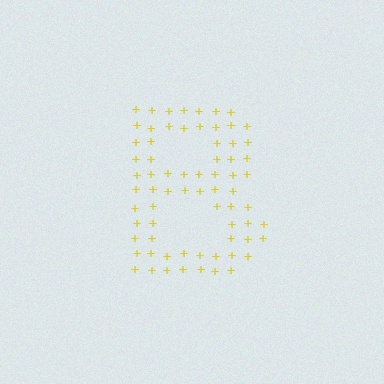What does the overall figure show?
The overall figure shows the letter B.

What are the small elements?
The small elements are plus signs.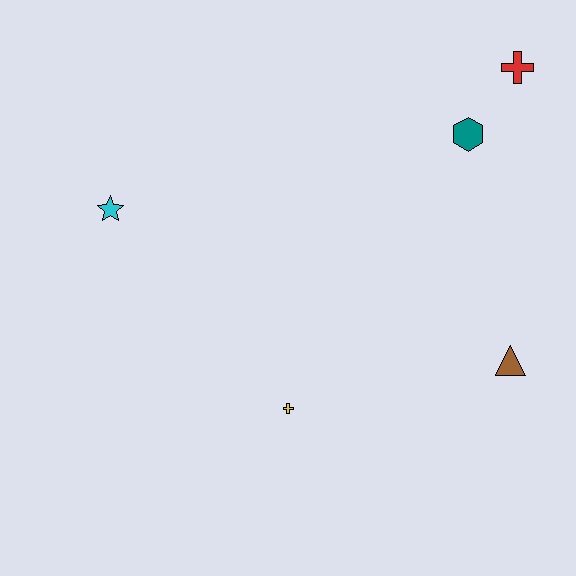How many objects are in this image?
There are 5 objects.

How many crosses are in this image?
There are 2 crosses.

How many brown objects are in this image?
There is 1 brown object.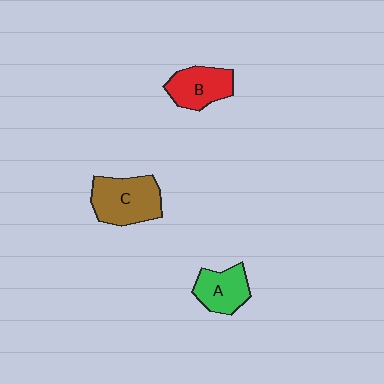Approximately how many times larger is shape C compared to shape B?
Approximately 1.3 times.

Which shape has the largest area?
Shape C (brown).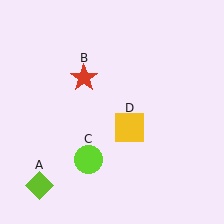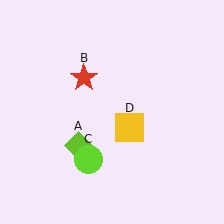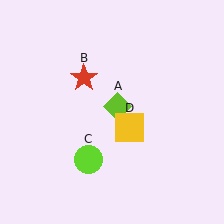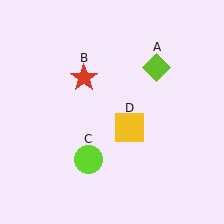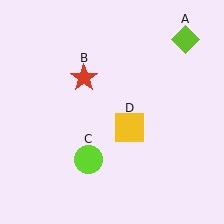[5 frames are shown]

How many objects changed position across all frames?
1 object changed position: lime diamond (object A).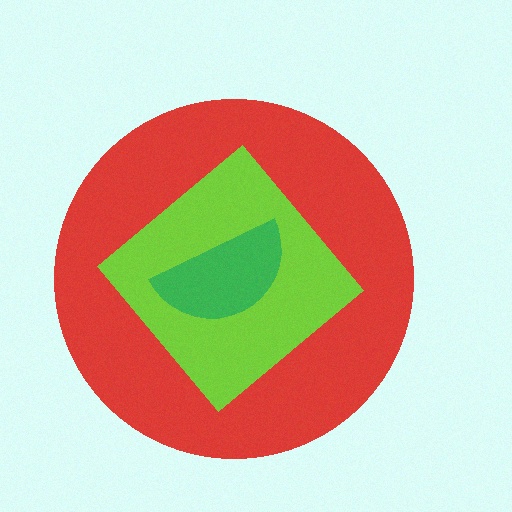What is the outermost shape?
The red circle.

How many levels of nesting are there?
3.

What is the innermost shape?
The green semicircle.